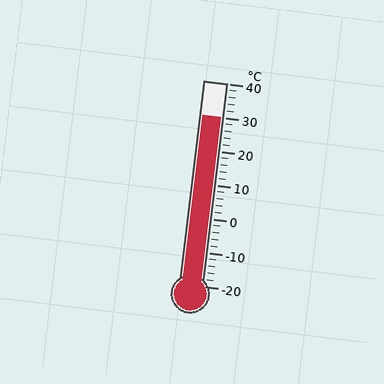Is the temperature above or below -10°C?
The temperature is above -10°C.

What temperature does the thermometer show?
The thermometer shows approximately 30°C.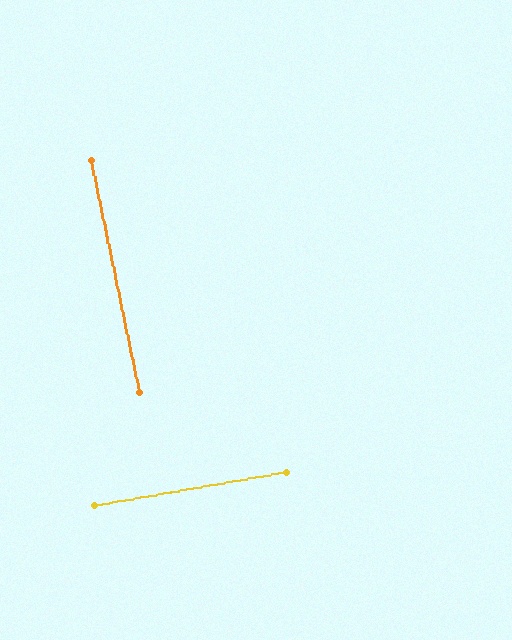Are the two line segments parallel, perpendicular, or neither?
Perpendicular — they meet at approximately 88°.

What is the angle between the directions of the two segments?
Approximately 88 degrees.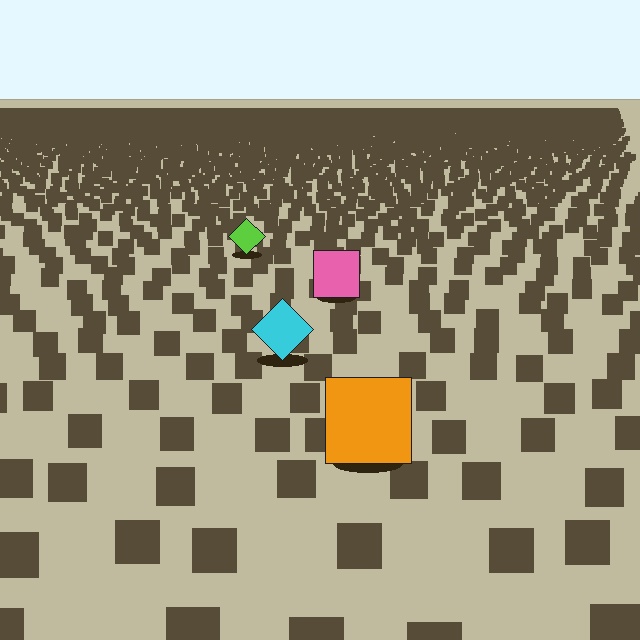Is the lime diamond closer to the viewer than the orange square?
No. The orange square is closer — you can tell from the texture gradient: the ground texture is coarser near it.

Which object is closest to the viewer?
The orange square is closest. The texture marks near it are larger and more spread out.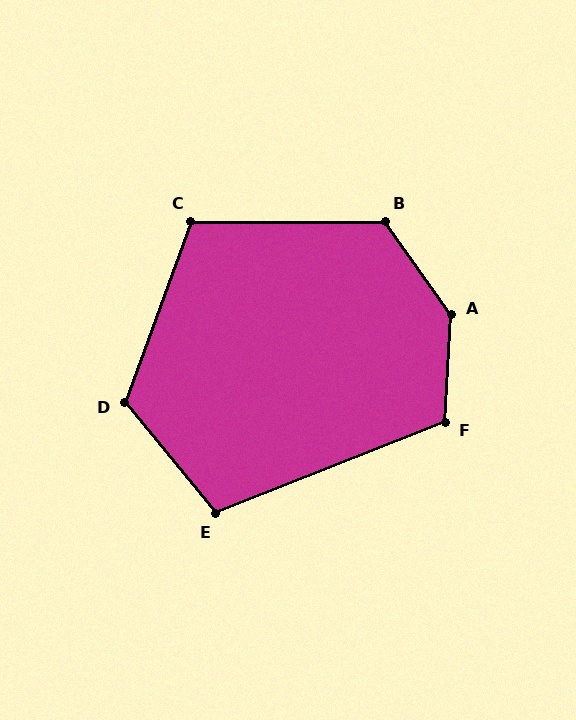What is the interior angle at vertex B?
Approximately 125 degrees (obtuse).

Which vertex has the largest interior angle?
A, at approximately 142 degrees.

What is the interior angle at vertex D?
Approximately 120 degrees (obtuse).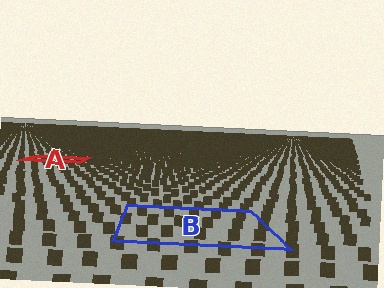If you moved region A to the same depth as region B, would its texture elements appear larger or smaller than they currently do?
They would appear larger. At a closer depth, the same texture elements are projected at a bigger on-screen size.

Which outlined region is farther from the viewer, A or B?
Region A is farther from the viewer — the texture elements inside it appear smaller and more densely packed.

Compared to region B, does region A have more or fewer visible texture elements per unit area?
Region A has more texture elements per unit area — they are packed more densely because it is farther away.